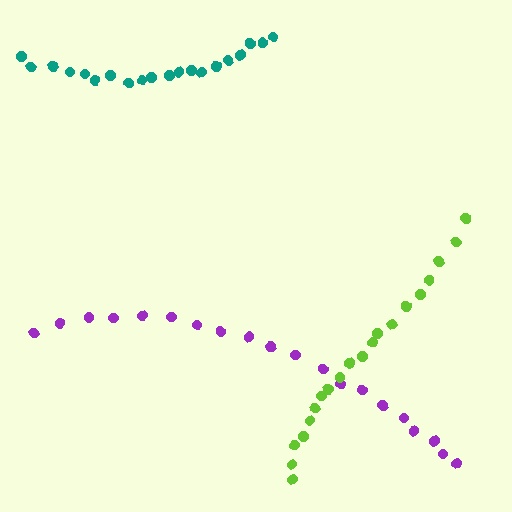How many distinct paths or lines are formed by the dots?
There are 3 distinct paths.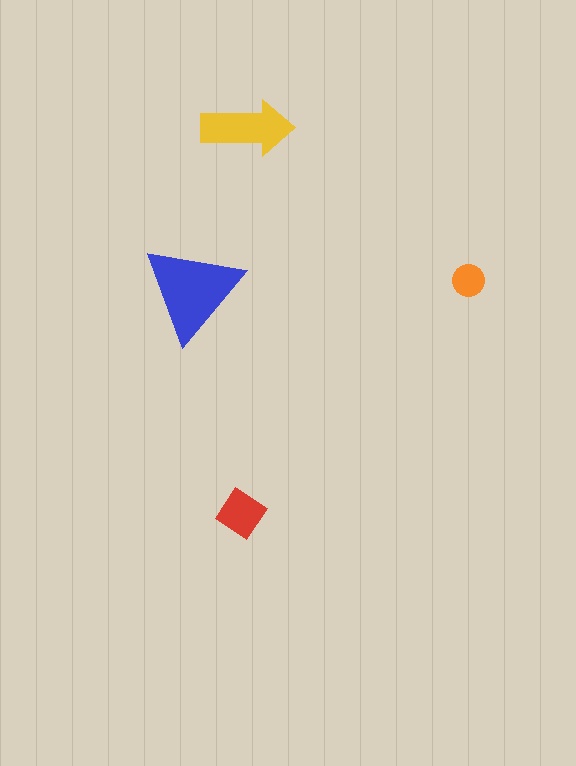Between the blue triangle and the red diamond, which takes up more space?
The blue triangle.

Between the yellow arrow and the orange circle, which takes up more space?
The yellow arrow.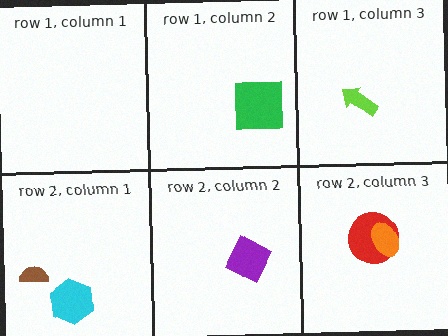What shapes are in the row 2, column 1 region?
The cyan hexagon, the brown semicircle.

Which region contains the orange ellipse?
The row 2, column 3 region.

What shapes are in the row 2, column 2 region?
The purple diamond.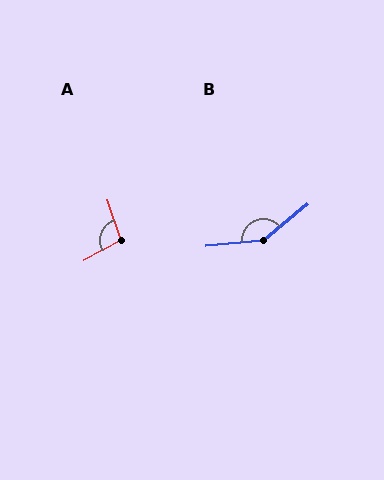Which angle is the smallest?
A, at approximately 101 degrees.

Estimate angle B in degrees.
Approximately 145 degrees.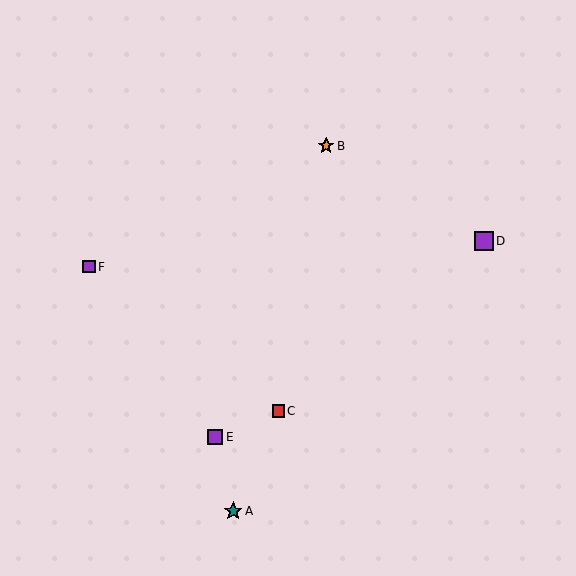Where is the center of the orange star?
The center of the orange star is at (326, 146).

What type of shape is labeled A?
Shape A is a teal star.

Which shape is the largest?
The purple square (labeled D) is the largest.